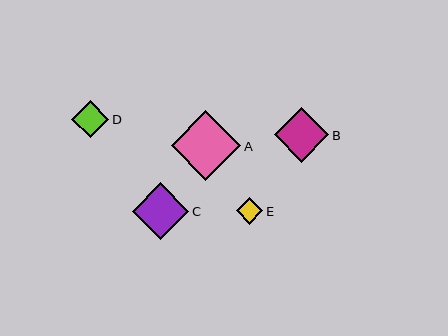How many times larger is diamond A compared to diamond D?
Diamond A is approximately 1.9 times the size of diamond D.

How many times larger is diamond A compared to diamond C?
Diamond A is approximately 1.2 times the size of diamond C.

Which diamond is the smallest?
Diamond E is the smallest with a size of approximately 26 pixels.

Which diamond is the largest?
Diamond A is the largest with a size of approximately 70 pixels.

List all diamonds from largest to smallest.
From largest to smallest: A, C, B, D, E.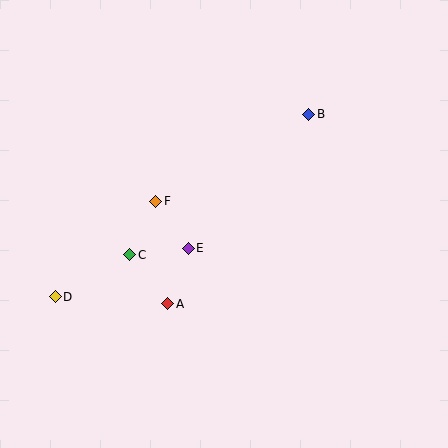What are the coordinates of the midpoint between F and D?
The midpoint between F and D is at (105, 249).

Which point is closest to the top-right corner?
Point B is closest to the top-right corner.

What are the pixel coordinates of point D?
Point D is at (55, 297).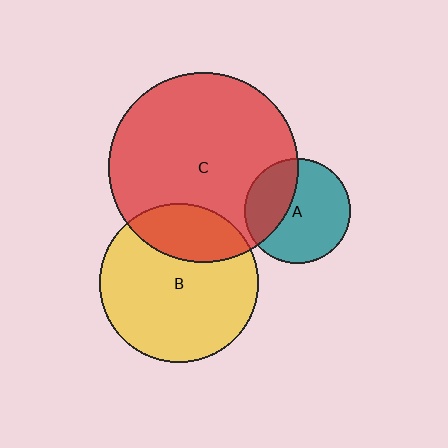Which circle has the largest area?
Circle C (red).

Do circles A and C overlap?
Yes.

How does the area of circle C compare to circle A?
Approximately 3.2 times.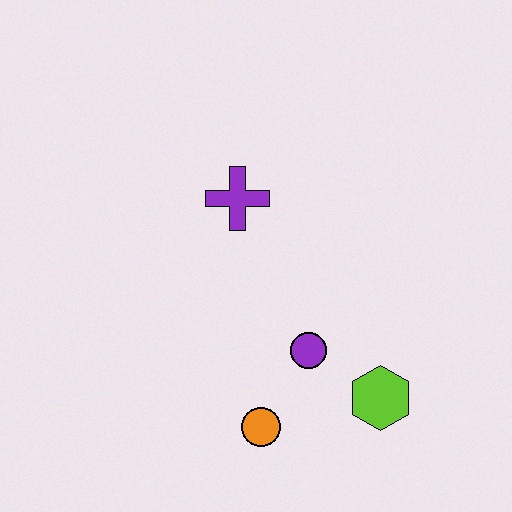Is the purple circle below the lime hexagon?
No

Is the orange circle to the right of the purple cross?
Yes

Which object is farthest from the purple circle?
The purple cross is farthest from the purple circle.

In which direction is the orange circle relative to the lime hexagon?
The orange circle is to the left of the lime hexagon.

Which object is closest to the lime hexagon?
The purple circle is closest to the lime hexagon.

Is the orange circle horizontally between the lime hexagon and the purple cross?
Yes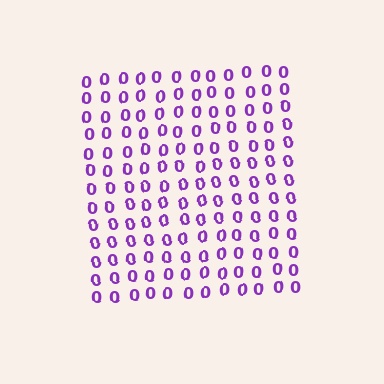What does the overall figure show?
The overall figure shows a square.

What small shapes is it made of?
It is made of small digit 0's.